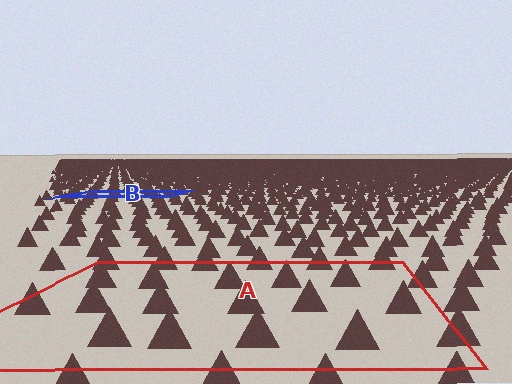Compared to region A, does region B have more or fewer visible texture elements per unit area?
Region B has more texture elements per unit area — they are packed more densely because it is farther away.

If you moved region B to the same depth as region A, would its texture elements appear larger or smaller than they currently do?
They would appear larger. At a closer depth, the same texture elements are projected at a bigger on-screen size.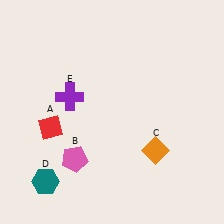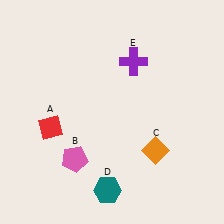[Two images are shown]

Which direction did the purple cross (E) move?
The purple cross (E) moved right.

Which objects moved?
The objects that moved are: the teal hexagon (D), the purple cross (E).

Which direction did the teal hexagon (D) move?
The teal hexagon (D) moved right.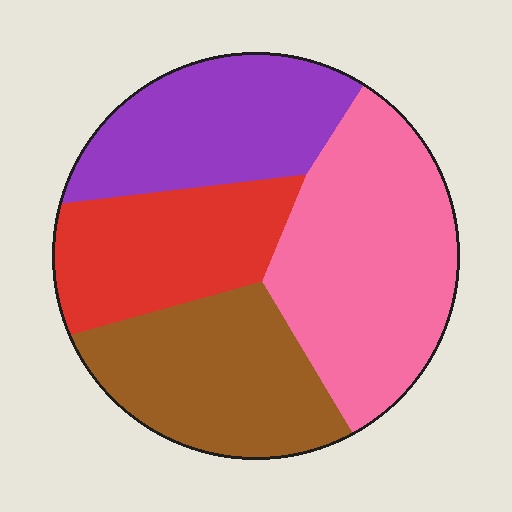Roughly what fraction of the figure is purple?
Purple takes up less than a quarter of the figure.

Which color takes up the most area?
Pink, at roughly 35%.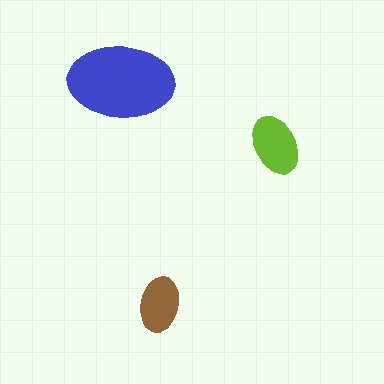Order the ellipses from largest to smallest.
the blue one, the lime one, the brown one.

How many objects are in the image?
There are 3 objects in the image.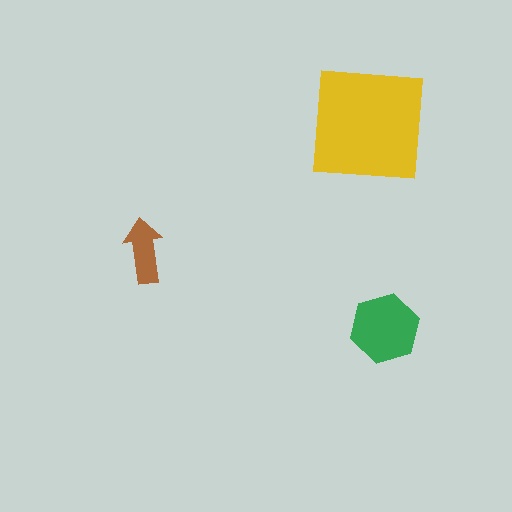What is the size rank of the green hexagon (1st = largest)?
2nd.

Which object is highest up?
The yellow square is topmost.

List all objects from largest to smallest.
The yellow square, the green hexagon, the brown arrow.